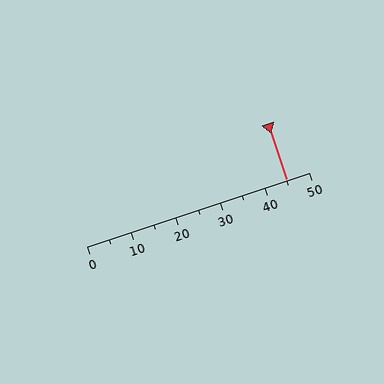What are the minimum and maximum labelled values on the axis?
The axis runs from 0 to 50.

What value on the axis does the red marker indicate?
The marker indicates approximately 45.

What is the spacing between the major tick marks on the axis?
The major ticks are spaced 10 apart.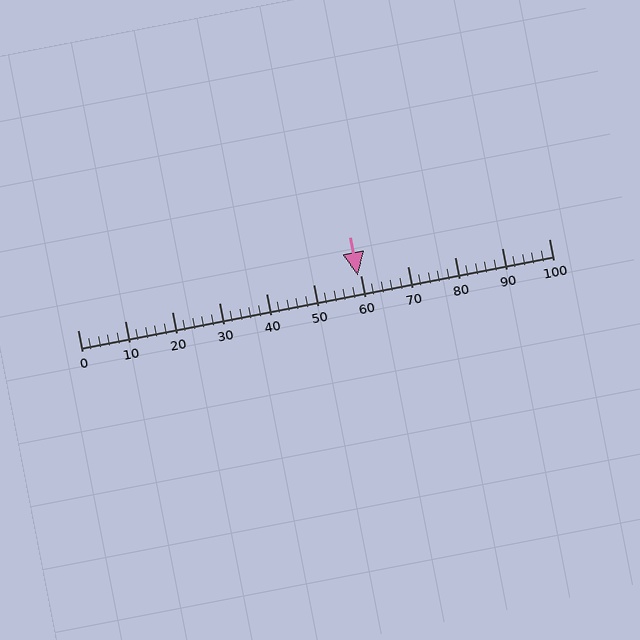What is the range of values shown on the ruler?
The ruler shows values from 0 to 100.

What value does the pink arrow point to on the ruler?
The pink arrow points to approximately 60.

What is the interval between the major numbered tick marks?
The major tick marks are spaced 10 units apart.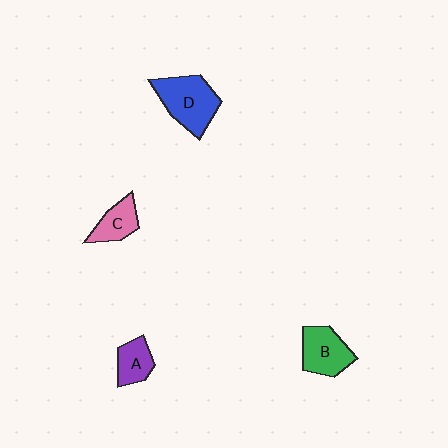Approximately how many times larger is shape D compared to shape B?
Approximately 1.3 times.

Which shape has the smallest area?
Shape A (purple).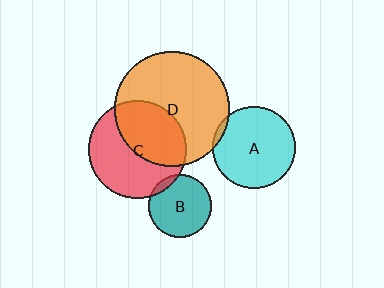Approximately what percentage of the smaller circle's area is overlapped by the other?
Approximately 45%.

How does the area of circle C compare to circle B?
Approximately 2.4 times.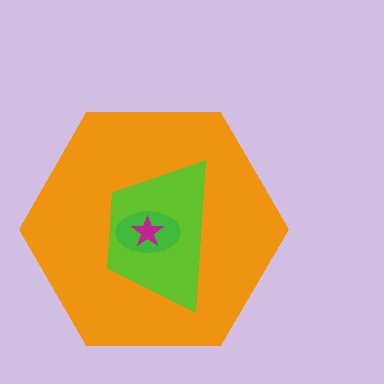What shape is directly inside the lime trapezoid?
The green ellipse.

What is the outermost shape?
The orange hexagon.